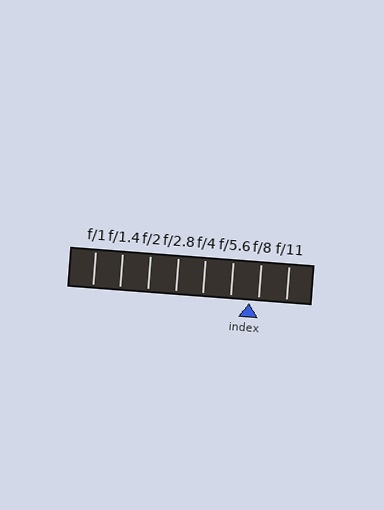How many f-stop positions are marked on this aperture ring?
There are 8 f-stop positions marked.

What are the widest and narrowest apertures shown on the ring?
The widest aperture shown is f/1 and the narrowest is f/11.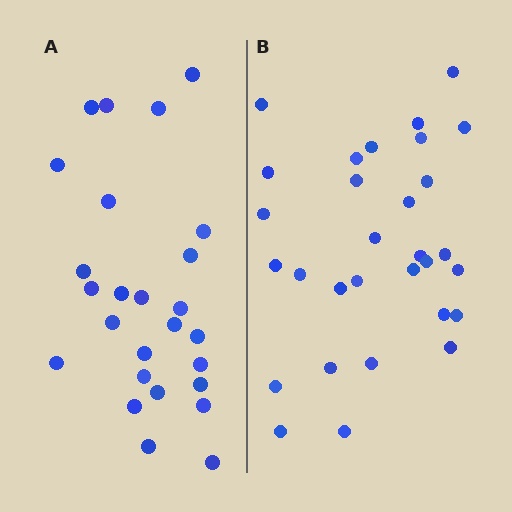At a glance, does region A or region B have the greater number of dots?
Region B (the right region) has more dots.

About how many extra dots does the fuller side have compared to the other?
Region B has about 4 more dots than region A.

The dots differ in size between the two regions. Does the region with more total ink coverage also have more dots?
No. Region A has more total ink coverage because its dots are larger, but region B actually contains more individual dots. Total area can be misleading — the number of items is what matters here.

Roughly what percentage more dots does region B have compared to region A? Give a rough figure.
About 15% more.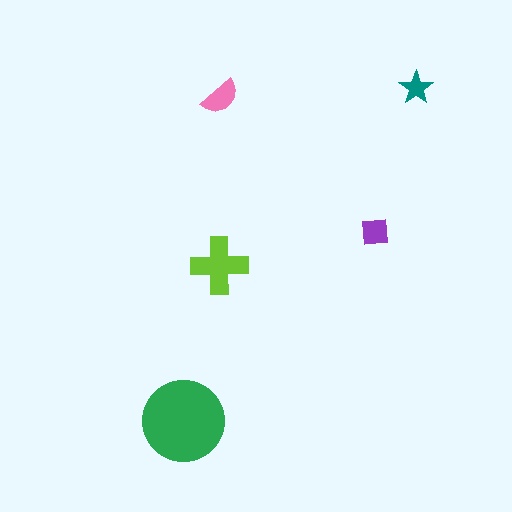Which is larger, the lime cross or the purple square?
The lime cross.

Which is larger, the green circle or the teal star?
The green circle.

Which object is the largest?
The green circle.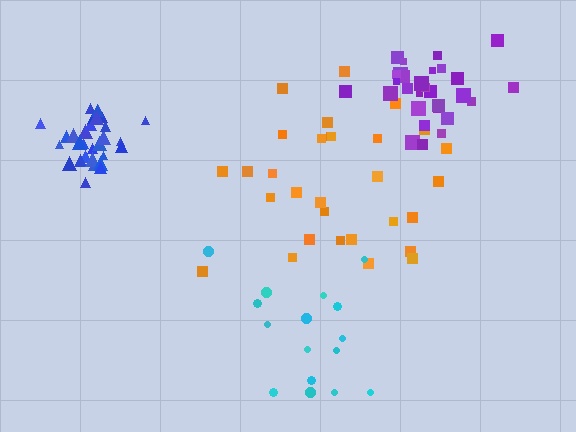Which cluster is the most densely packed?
Blue.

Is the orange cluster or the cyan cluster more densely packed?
Orange.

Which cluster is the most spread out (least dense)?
Cyan.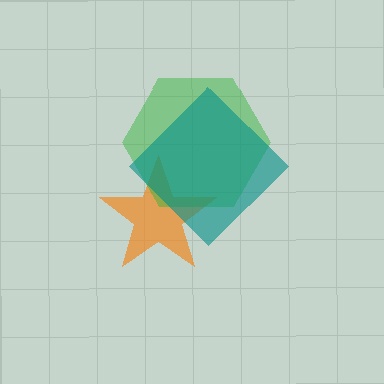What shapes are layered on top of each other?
The layered shapes are: an orange star, a green hexagon, a teal diamond.